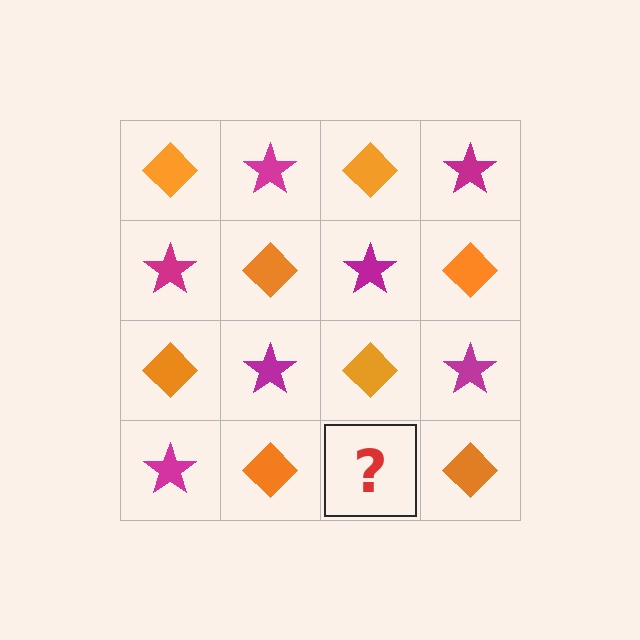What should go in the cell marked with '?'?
The missing cell should contain a magenta star.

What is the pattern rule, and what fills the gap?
The rule is that it alternates orange diamond and magenta star in a checkerboard pattern. The gap should be filled with a magenta star.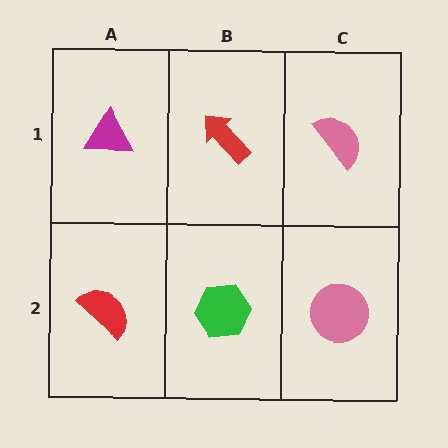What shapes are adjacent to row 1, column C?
A pink circle (row 2, column C), a red arrow (row 1, column B).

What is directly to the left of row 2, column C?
A green hexagon.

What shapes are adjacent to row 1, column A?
A red semicircle (row 2, column A), a red arrow (row 1, column B).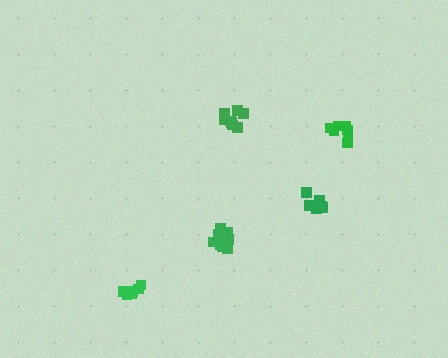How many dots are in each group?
Group 1: 8 dots, Group 2: 7 dots, Group 3: 12 dots, Group 4: 6 dots, Group 5: 8 dots (41 total).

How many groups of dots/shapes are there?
There are 5 groups.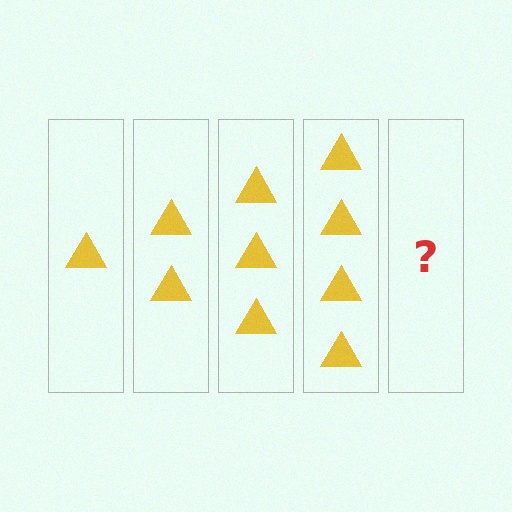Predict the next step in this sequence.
The next step is 5 triangles.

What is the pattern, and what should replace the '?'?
The pattern is that each step adds one more triangle. The '?' should be 5 triangles.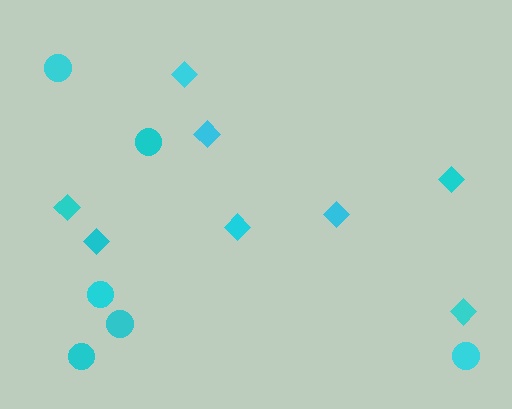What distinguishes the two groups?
There are 2 groups: one group of diamonds (8) and one group of circles (6).